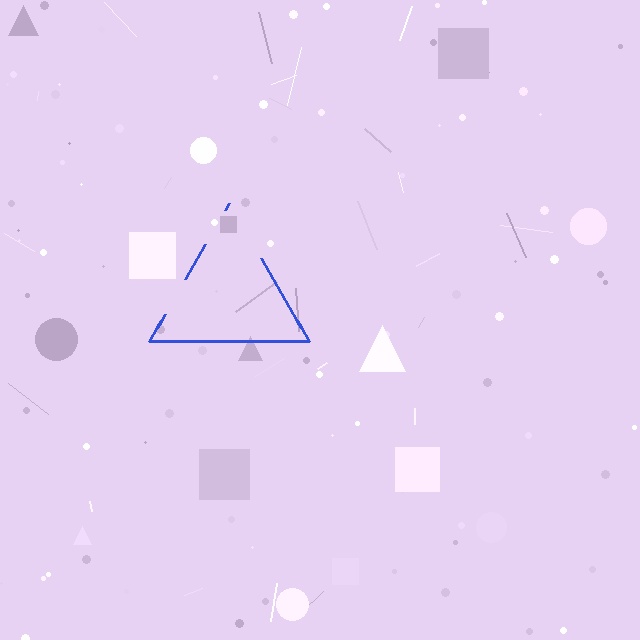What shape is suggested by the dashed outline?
The dashed outline suggests a triangle.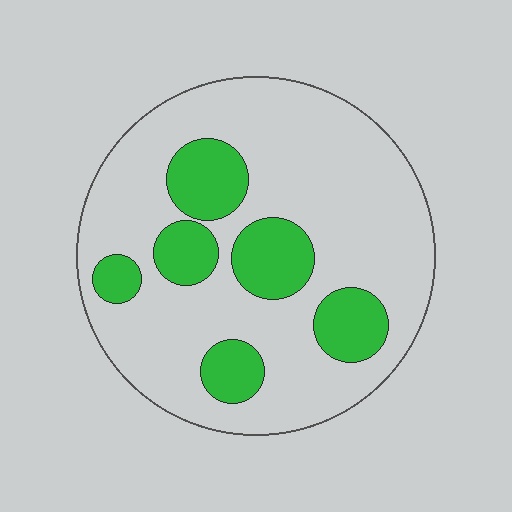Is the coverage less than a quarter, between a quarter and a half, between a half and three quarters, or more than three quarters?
Less than a quarter.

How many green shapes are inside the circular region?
6.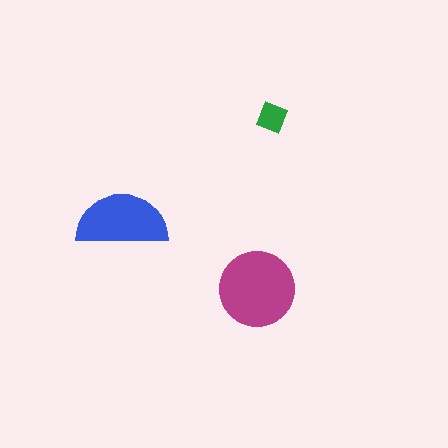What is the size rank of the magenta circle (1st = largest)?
1st.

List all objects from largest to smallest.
The magenta circle, the blue semicircle, the green diamond.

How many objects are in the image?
There are 3 objects in the image.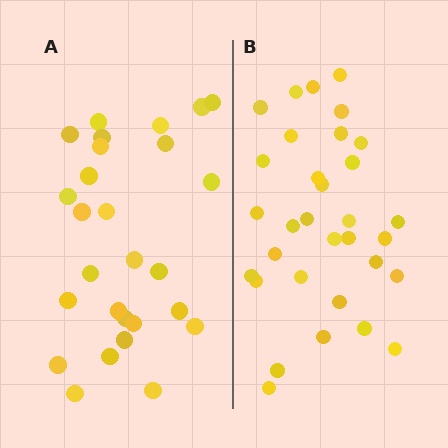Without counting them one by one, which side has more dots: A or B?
Region B (the right region) has more dots.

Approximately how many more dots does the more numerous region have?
Region B has about 5 more dots than region A.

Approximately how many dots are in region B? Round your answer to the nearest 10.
About 30 dots. (The exact count is 32, which rounds to 30.)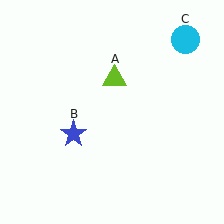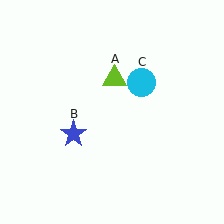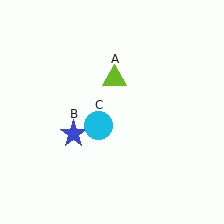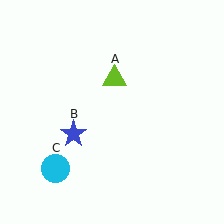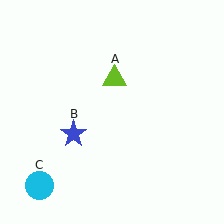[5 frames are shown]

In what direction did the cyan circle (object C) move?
The cyan circle (object C) moved down and to the left.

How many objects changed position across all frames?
1 object changed position: cyan circle (object C).